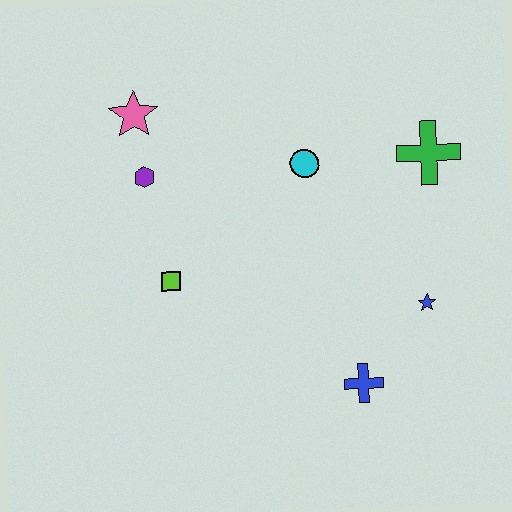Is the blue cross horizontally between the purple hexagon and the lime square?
No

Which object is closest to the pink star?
The purple hexagon is closest to the pink star.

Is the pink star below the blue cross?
No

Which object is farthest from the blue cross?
The pink star is farthest from the blue cross.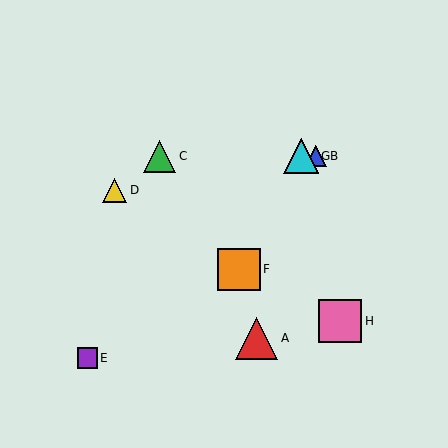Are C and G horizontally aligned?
Yes, both are at y≈156.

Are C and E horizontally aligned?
No, C is at y≈156 and E is at y≈358.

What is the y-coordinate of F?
Object F is at y≈269.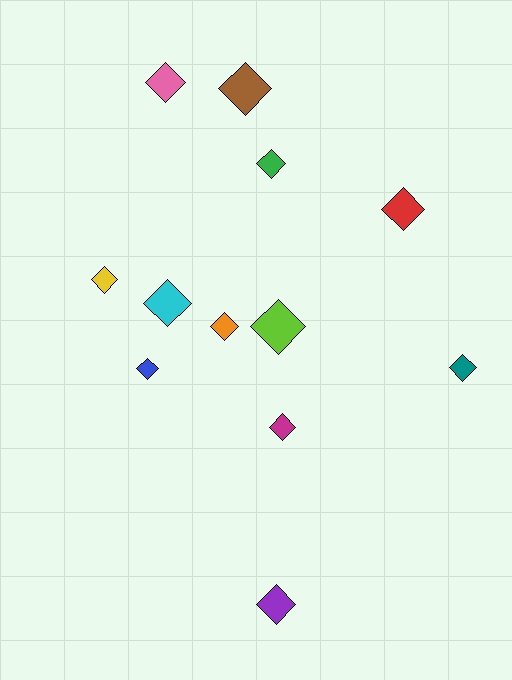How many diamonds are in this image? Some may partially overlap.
There are 12 diamonds.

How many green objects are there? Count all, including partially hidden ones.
There is 1 green object.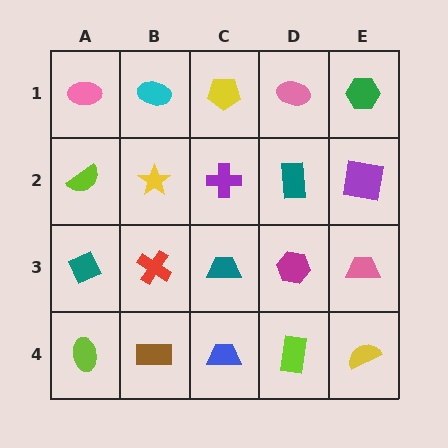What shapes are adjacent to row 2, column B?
A cyan ellipse (row 1, column B), a red cross (row 3, column B), a lime semicircle (row 2, column A), a purple cross (row 2, column C).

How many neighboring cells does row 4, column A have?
2.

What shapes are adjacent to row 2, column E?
A green hexagon (row 1, column E), a pink trapezoid (row 3, column E), a teal rectangle (row 2, column D).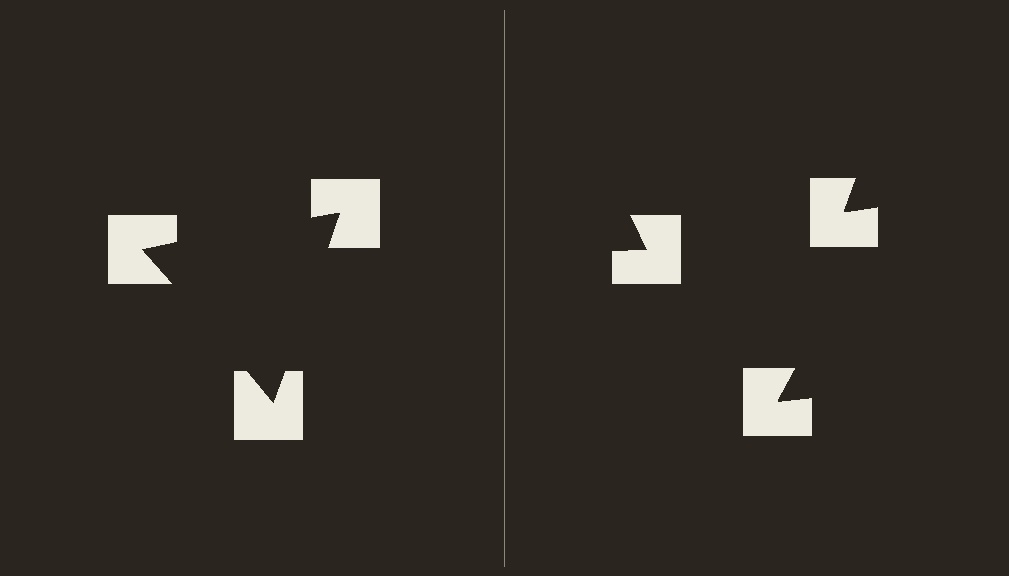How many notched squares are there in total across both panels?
6 — 3 on each side.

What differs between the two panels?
The notched squares are positioned identically on both sides; only the wedge orientations differ. On the left they align to a triangle; on the right they are misaligned.